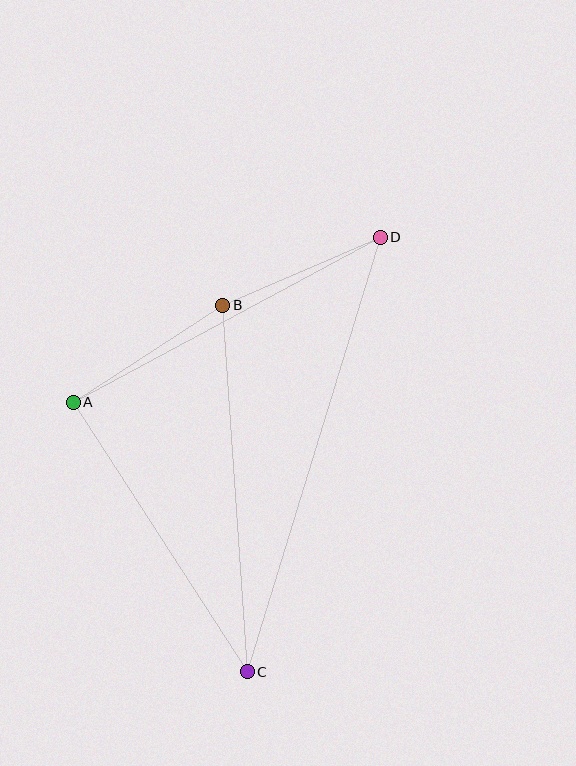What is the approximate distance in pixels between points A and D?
The distance between A and D is approximately 348 pixels.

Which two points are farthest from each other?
Points C and D are farthest from each other.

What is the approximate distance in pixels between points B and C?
The distance between B and C is approximately 367 pixels.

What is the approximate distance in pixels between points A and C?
The distance between A and C is approximately 321 pixels.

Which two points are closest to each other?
Points B and D are closest to each other.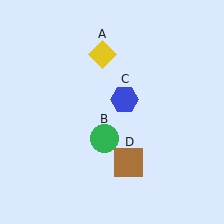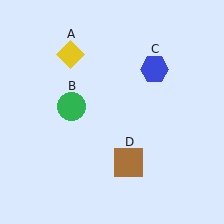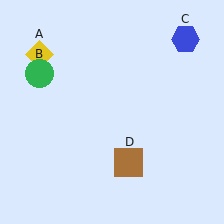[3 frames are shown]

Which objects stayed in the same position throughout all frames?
Brown square (object D) remained stationary.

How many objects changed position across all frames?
3 objects changed position: yellow diamond (object A), green circle (object B), blue hexagon (object C).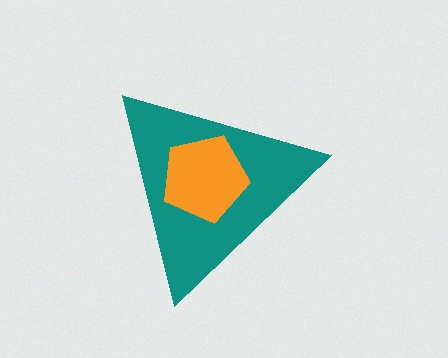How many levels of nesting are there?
2.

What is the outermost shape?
The teal triangle.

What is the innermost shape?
The orange pentagon.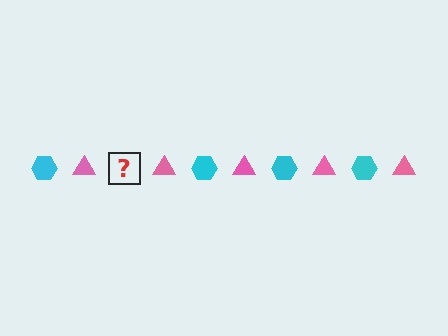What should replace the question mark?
The question mark should be replaced with a cyan hexagon.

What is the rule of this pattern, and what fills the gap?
The rule is that the pattern alternates between cyan hexagon and pink triangle. The gap should be filled with a cyan hexagon.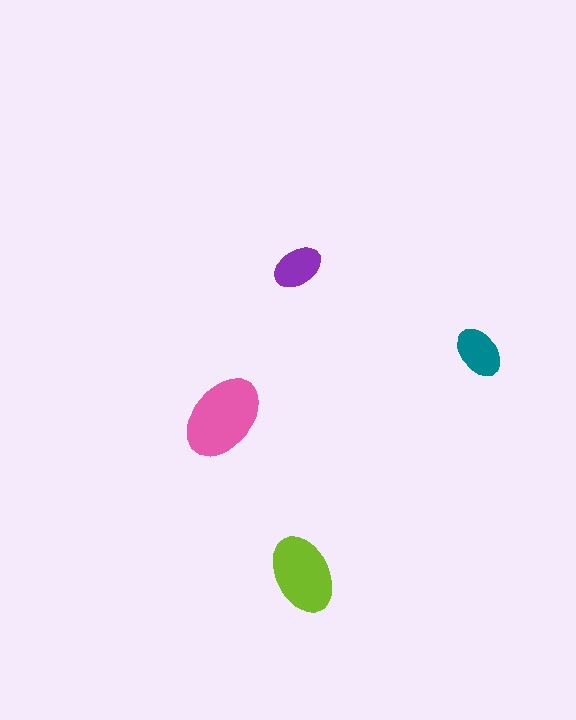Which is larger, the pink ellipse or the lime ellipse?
The pink one.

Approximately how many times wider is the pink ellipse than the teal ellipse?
About 1.5 times wider.